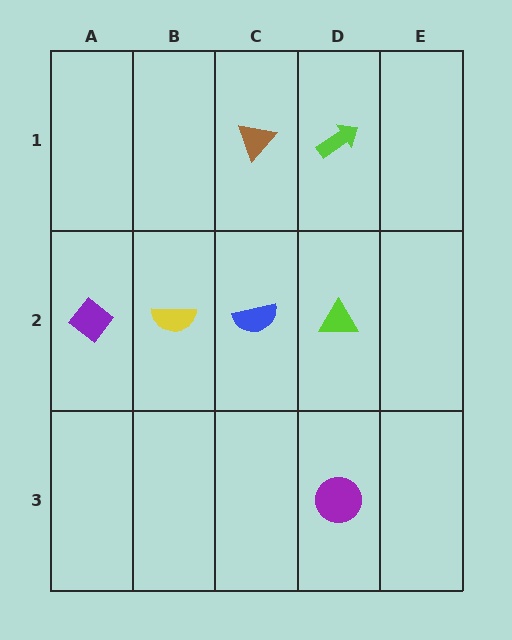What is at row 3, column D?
A purple circle.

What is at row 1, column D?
A lime arrow.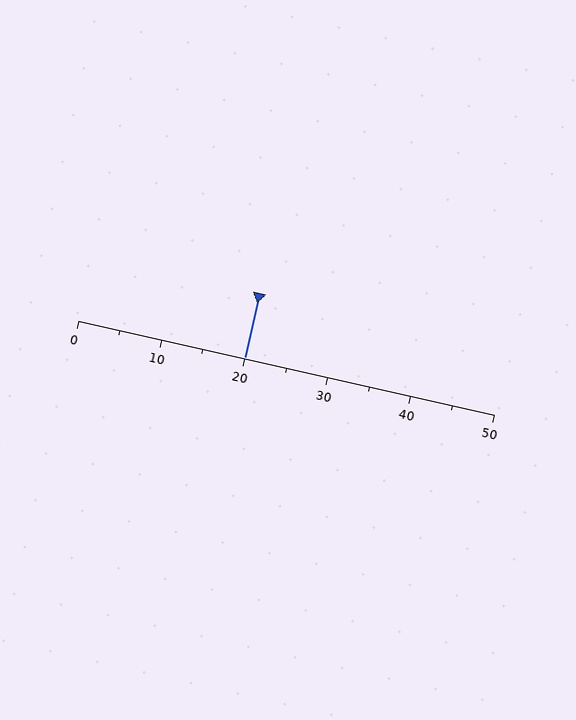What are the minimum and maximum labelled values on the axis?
The axis runs from 0 to 50.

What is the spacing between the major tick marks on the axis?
The major ticks are spaced 10 apart.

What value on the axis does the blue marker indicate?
The marker indicates approximately 20.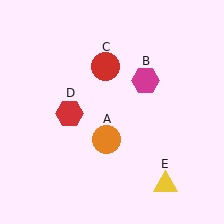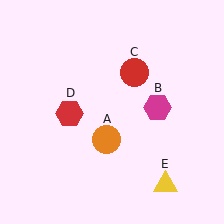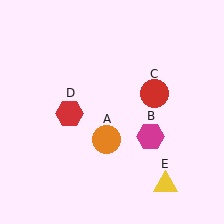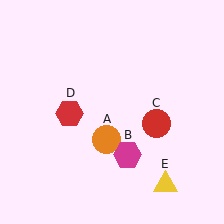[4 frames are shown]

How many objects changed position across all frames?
2 objects changed position: magenta hexagon (object B), red circle (object C).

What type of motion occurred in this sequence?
The magenta hexagon (object B), red circle (object C) rotated clockwise around the center of the scene.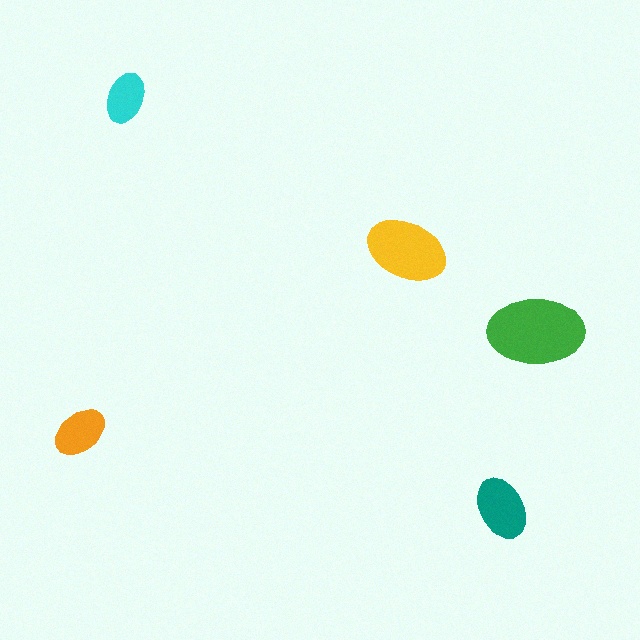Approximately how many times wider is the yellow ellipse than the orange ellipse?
About 1.5 times wider.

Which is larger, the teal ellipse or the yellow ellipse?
The yellow one.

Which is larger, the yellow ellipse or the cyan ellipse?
The yellow one.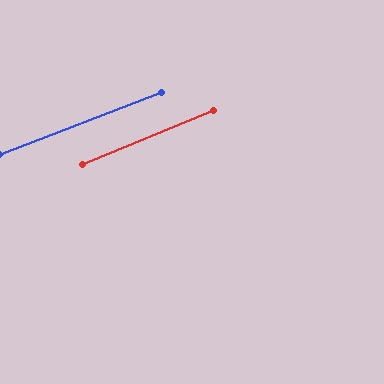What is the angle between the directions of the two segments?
Approximately 2 degrees.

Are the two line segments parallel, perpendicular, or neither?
Parallel — their directions differ by only 1.5°.